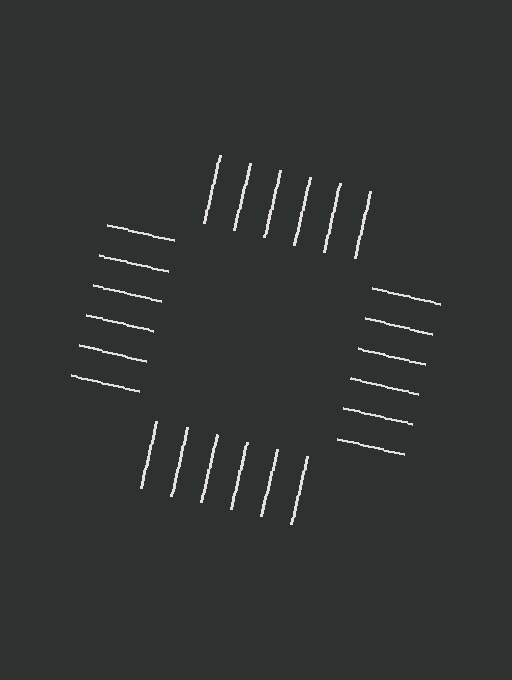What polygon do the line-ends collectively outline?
An illusory square — the line segments terminate on its edges but no continuous stroke is drawn.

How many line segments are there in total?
24 — 6 along each of the 4 edges.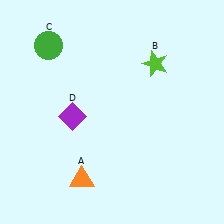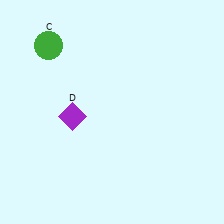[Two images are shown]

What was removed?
The orange triangle (A), the lime star (B) were removed in Image 2.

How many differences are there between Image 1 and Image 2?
There are 2 differences between the two images.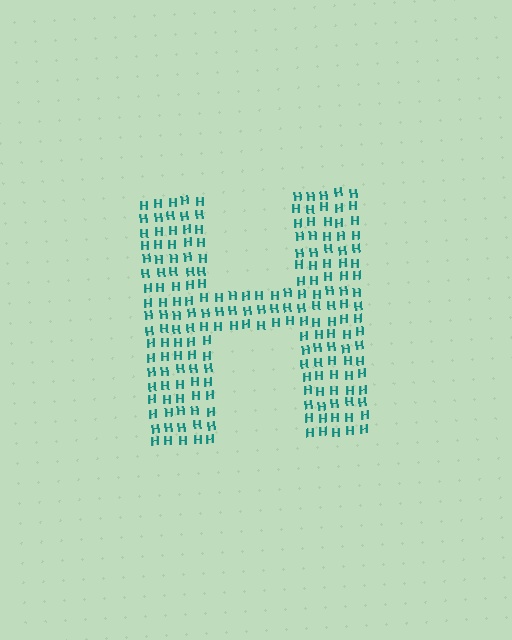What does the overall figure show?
The overall figure shows the letter H.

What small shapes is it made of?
It is made of small letter H's.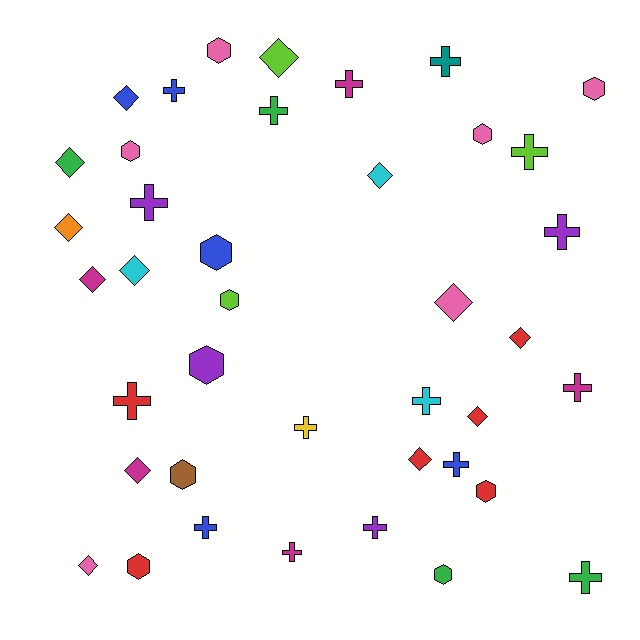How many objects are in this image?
There are 40 objects.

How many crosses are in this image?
There are 16 crosses.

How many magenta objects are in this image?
There are 5 magenta objects.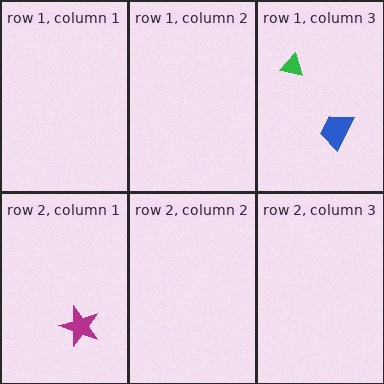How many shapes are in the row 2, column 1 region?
1.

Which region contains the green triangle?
The row 1, column 3 region.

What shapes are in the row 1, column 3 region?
The blue trapezoid, the green triangle.